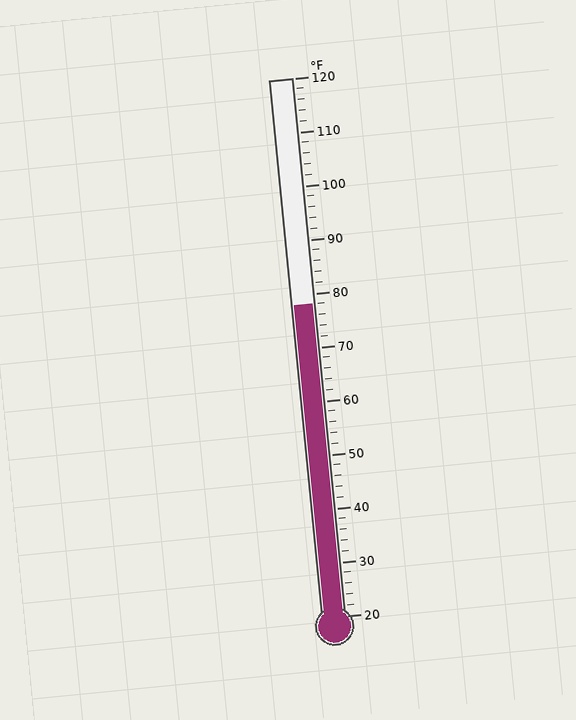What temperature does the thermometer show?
The thermometer shows approximately 78°F.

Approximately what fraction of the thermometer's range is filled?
The thermometer is filled to approximately 60% of its range.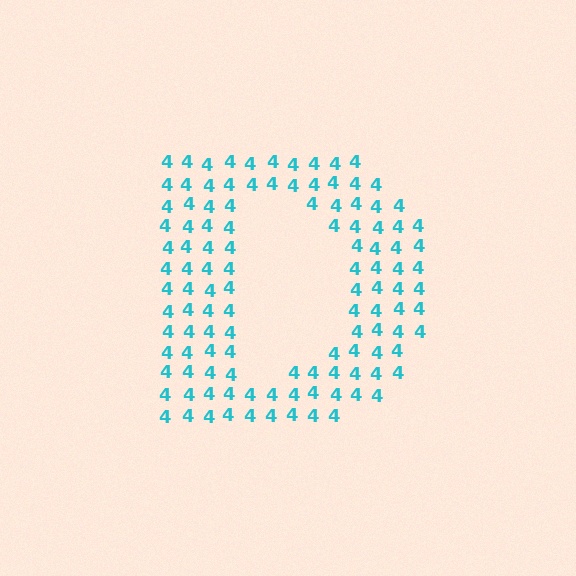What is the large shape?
The large shape is the letter D.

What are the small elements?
The small elements are digit 4's.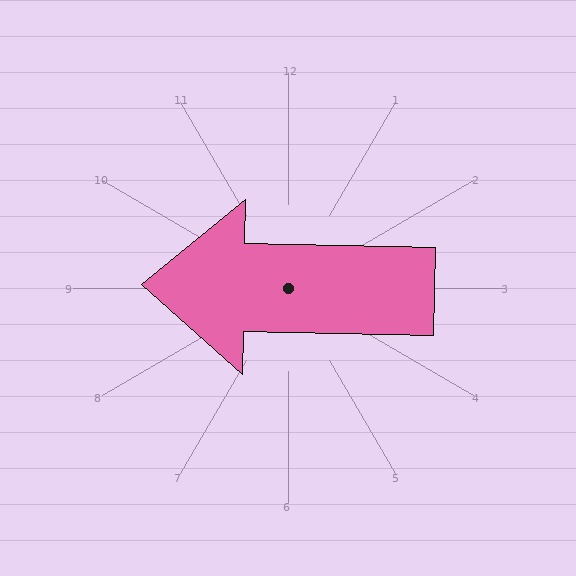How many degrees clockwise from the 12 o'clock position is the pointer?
Approximately 271 degrees.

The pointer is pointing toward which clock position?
Roughly 9 o'clock.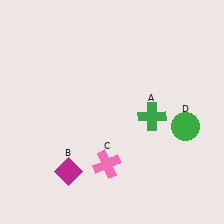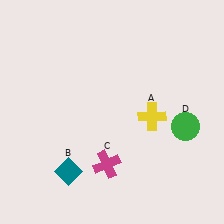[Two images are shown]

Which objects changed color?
A changed from green to yellow. B changed from magenta to teal. C changed from pink to magenta.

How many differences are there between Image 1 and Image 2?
There are 3 differences between the two images.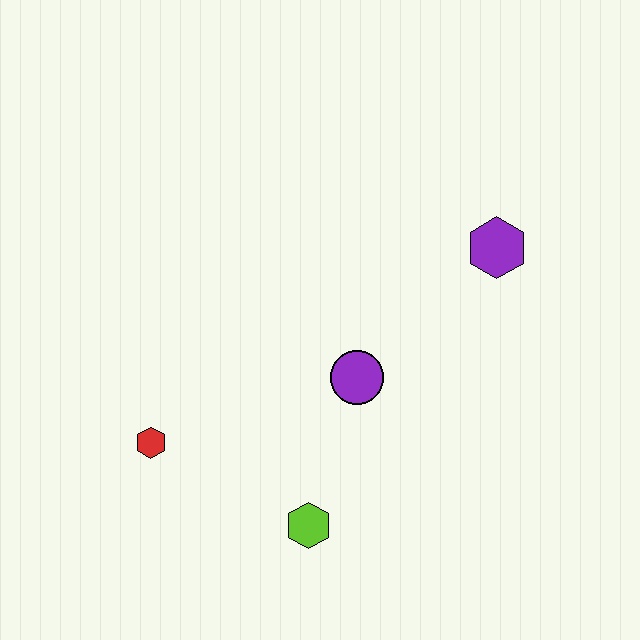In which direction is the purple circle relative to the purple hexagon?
The purple circle is to the left of the purple hexagon.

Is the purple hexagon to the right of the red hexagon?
Yes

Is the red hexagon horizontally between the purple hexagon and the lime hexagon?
No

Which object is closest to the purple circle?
The lime hexagon is closest to the purple circle.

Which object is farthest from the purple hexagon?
The red hexagon is farthest from the purple hexagon.